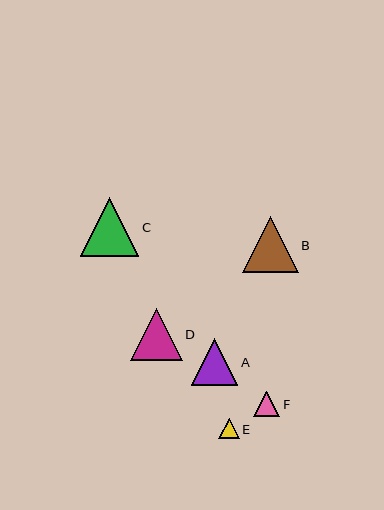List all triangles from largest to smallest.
From largest to smallest: C, B, D, A, F, E.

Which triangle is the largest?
Triangle C is the largest with a size of approximately 59 pixels.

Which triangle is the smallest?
Triangle E is the smallest with a size of approximately 21 pixels.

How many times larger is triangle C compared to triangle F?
Triangle C is approximately 2.3 times the size of triangle F.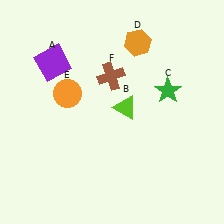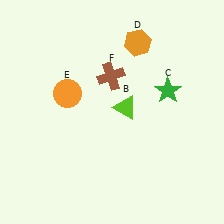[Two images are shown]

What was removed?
The purple square (A) was removed in Image 2.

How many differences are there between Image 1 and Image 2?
There is 1 difference between the two images.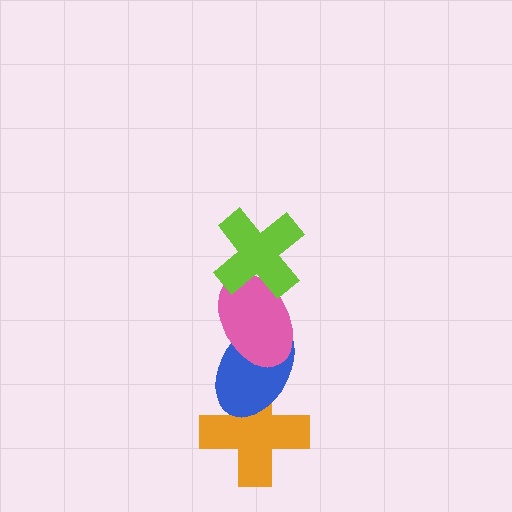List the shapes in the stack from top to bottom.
From top to bottom: the lime cross, the pink ellipse, the blue ellipse, the orange cross.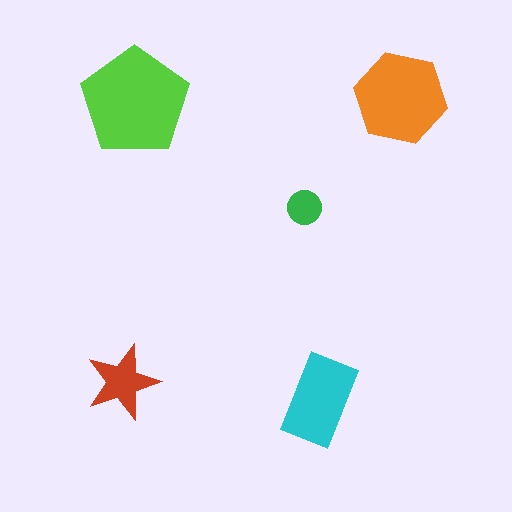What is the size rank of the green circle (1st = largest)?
5th.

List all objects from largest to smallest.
The lime pentagon, the orange hexagon, the cyan rectangle, the red star, the green circle.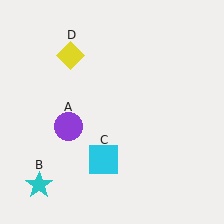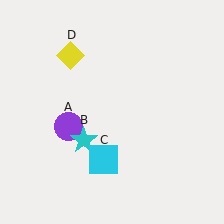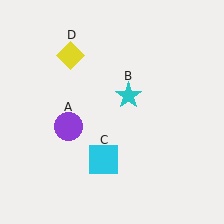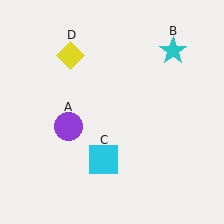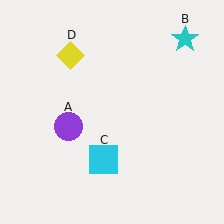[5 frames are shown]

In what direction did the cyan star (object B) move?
The cyan star (object B) moved up and to the right.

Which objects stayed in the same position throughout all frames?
Purple circle (object A) and cyan square (object C) and yellow diamond (object D) remained stationary.